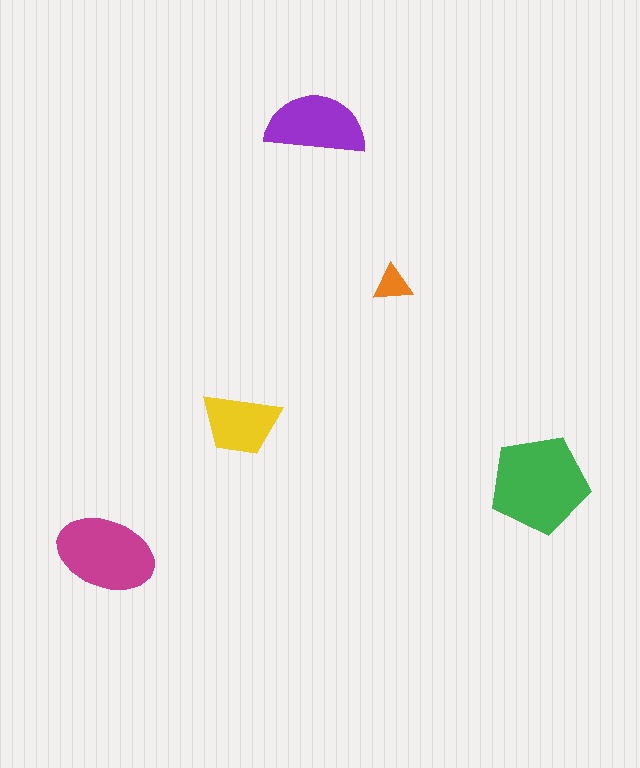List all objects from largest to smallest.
The green pentagon, the magenta ellipse, the purple semicircle, the yellow trapezoid, the orange triangle.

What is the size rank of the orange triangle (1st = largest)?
5th.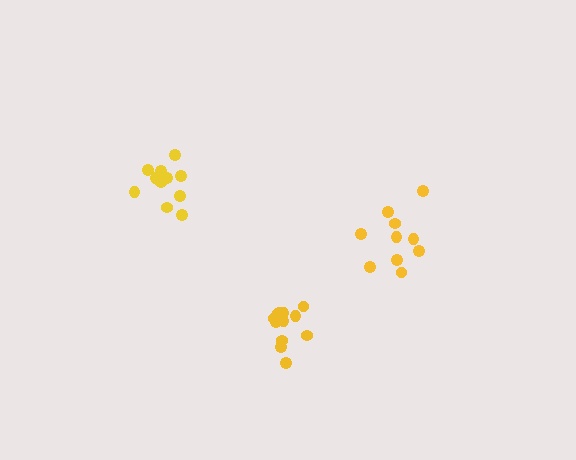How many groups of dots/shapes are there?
There are 3 groups.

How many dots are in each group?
Group 1: 10 dots, Group 2: 12 dots, Group 3: 12 dots (34 total).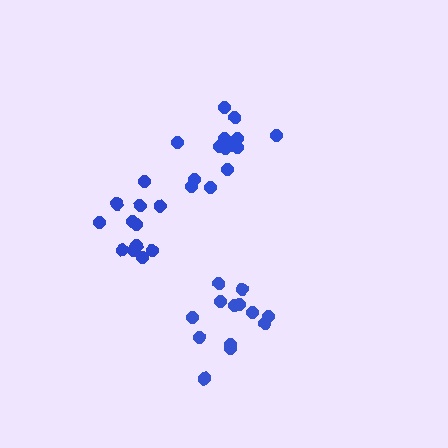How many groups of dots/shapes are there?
There are 3 groups.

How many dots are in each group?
Group 1: 14 dots, Group 2: 13 dots, Group 3: 12 dots (39 total).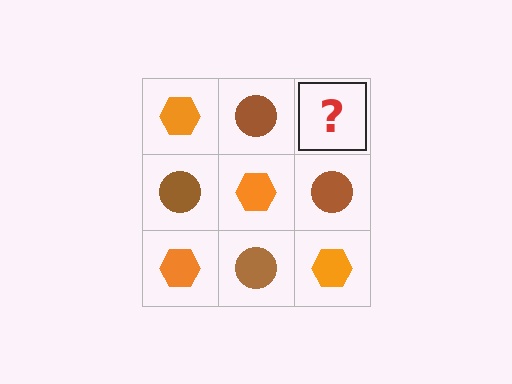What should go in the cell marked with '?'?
The missing cell should contain an orange hexagon.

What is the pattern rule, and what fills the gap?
The rule is that it alternates orange hexagon and brown circle in a checkerboard pattern. The gap should be filled with an orange hexagon.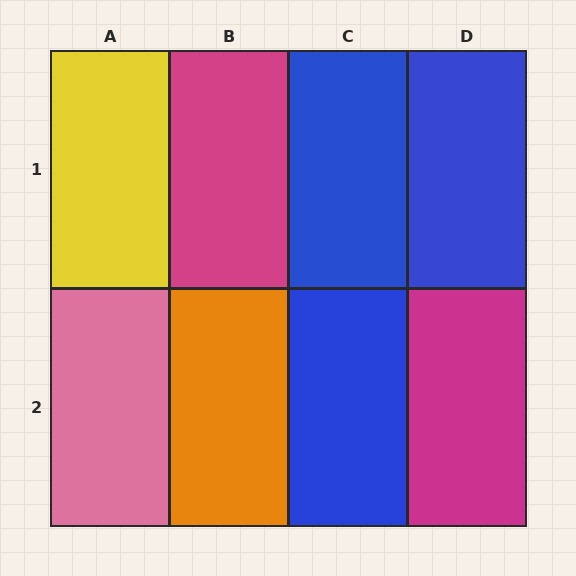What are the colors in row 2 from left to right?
Pink, orange, blue, magenta.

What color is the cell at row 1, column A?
Yellow.